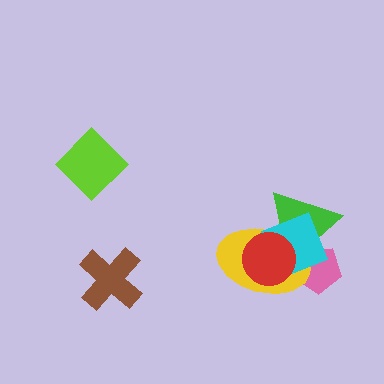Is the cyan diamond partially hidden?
Yes, it is partially covered by another shape.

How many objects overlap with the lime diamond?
0 objects overlap with the lime diamond.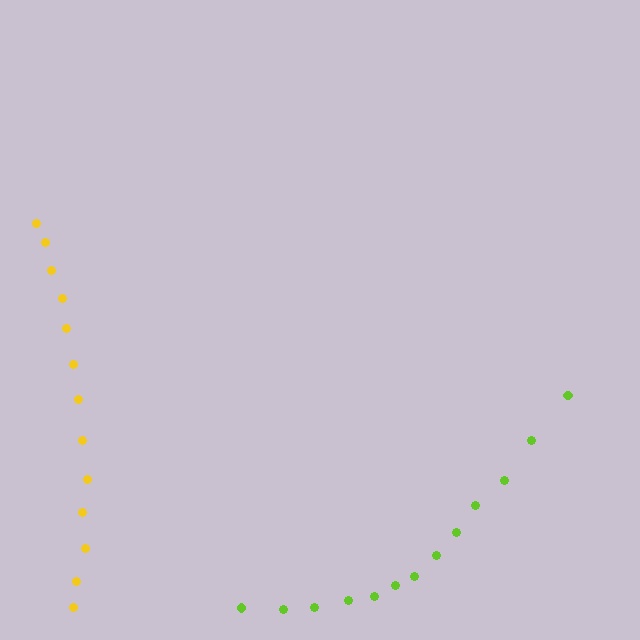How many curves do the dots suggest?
There are 2 distinct paths.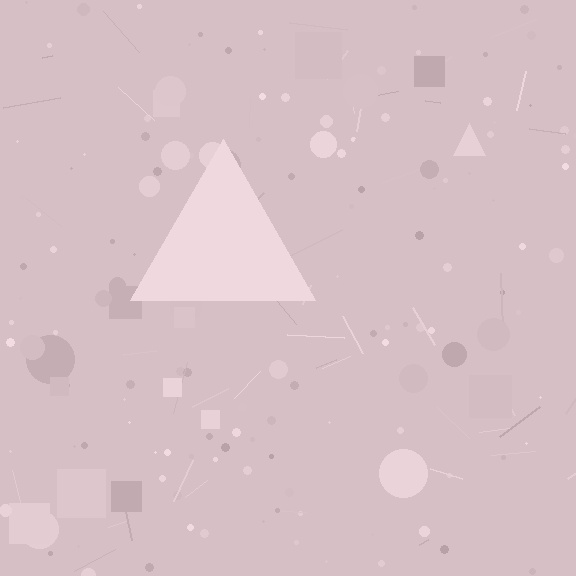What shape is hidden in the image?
A triangle is hidden in the image.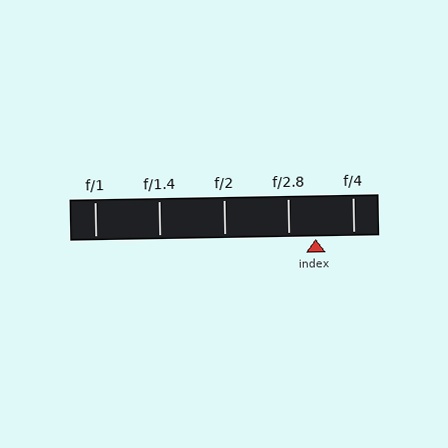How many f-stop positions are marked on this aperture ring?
There are 5 f-stop positions marked.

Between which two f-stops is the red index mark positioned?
The index mark is between f/2.8 and f/4.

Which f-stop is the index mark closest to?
The index mark is closest to f/2.8.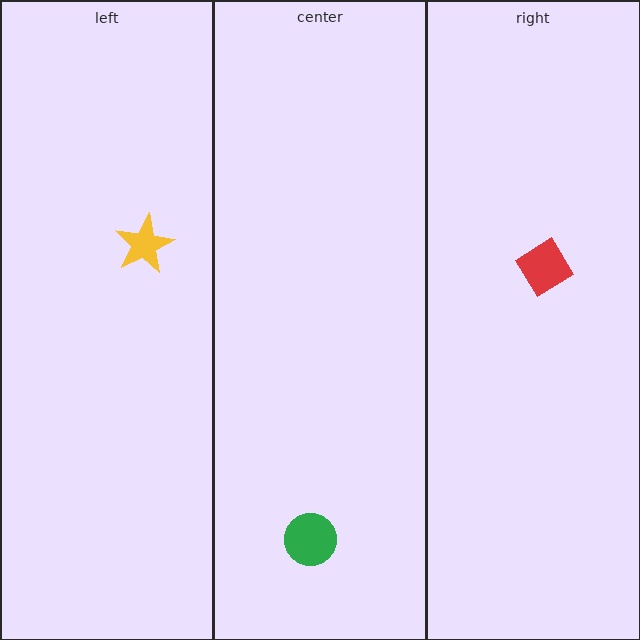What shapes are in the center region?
The green circle.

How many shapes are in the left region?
1.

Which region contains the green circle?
The center region.